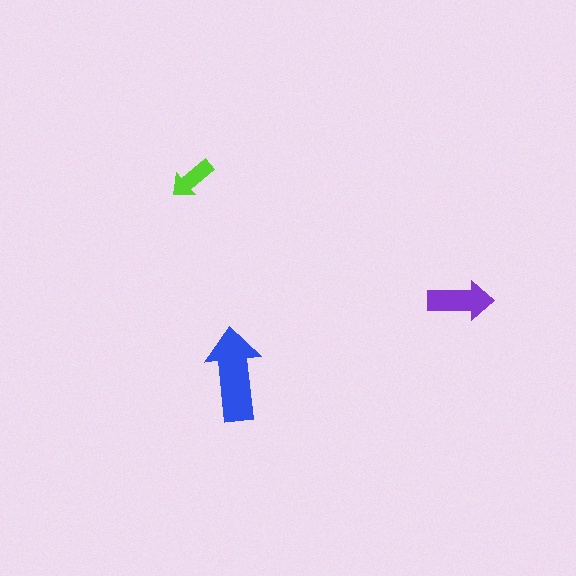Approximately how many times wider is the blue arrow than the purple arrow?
About 1.5 times wider.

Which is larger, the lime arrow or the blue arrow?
The blue one.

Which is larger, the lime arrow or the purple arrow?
The purple one.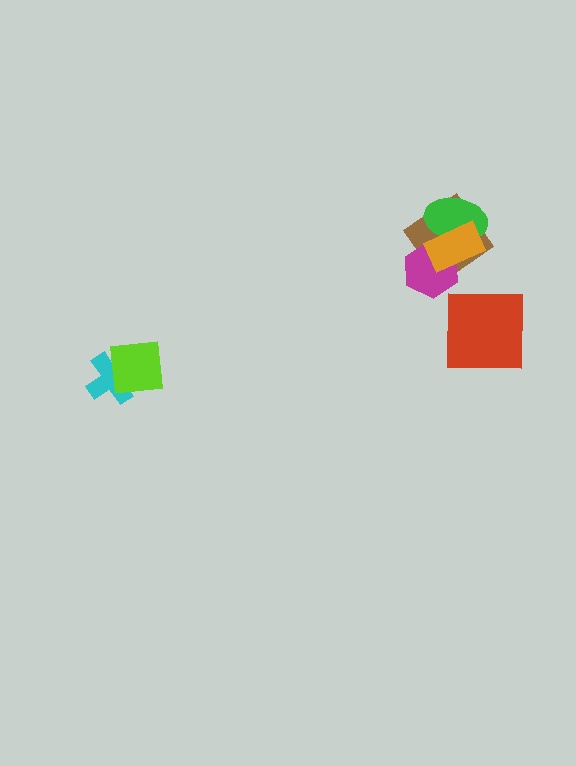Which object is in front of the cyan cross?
The lime square is in front of the cyan cross.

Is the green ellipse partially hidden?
Yes, it is partially covered by another shape.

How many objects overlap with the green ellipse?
2 objects overlap with the green ellipse.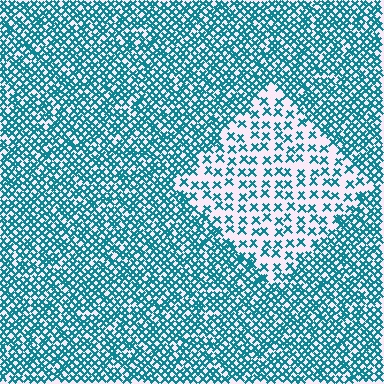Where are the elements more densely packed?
The elements are more densely packed outside the diamond boundary.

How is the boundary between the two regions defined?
The boundary is defined by a change in element density (approximately 2.4x ratio). All elements are the same color, size, and shape.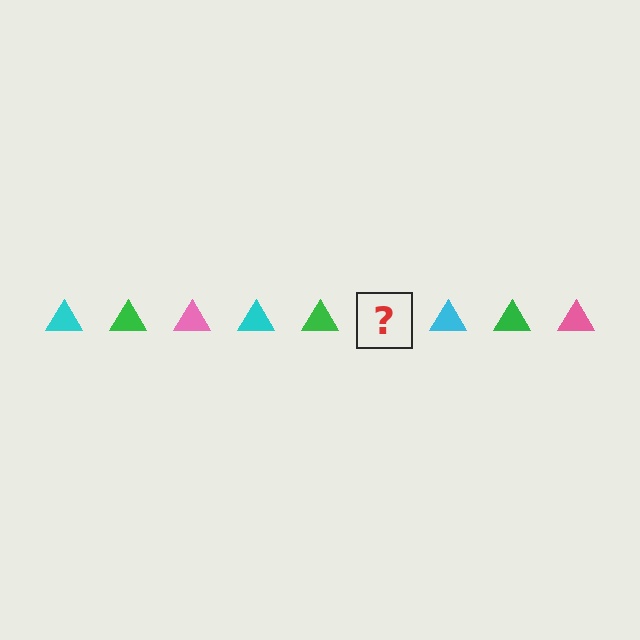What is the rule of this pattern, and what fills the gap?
The rule is that the pattern cycles through cyan, green, pink triangles. The gap should be filled with a pink triangle.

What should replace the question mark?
The question mark should be replaced with a pink triangle.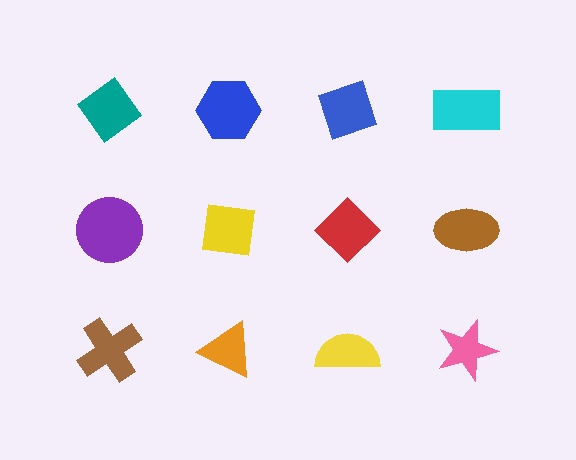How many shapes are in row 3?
4 shapes.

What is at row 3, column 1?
A brown cross.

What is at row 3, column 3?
A yellow semicircle.